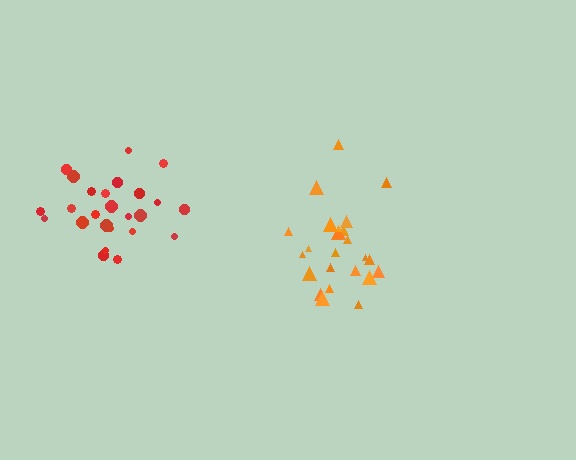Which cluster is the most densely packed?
Orange.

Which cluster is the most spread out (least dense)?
Red.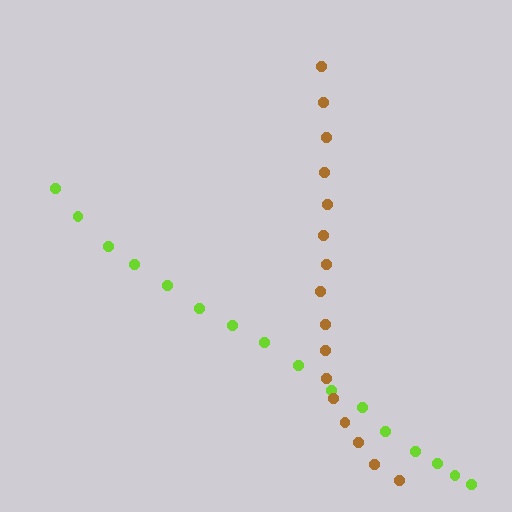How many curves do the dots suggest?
There are 2 distinct paths.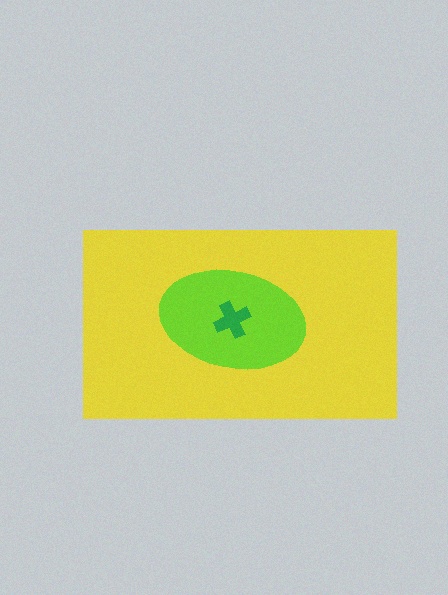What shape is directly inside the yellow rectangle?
The lime ellipse.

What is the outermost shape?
The yellow rectangle.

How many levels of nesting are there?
3.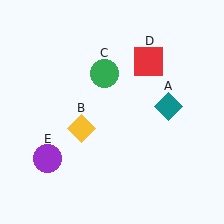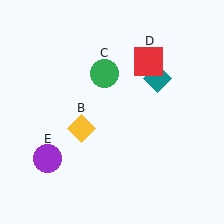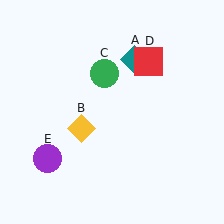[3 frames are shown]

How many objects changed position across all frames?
1 object changed position: teal diamond (object A).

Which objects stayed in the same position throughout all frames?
Yellow diamond (object B) and green circle (object C) and red square (object D) and purple circle (object E) remained stationary.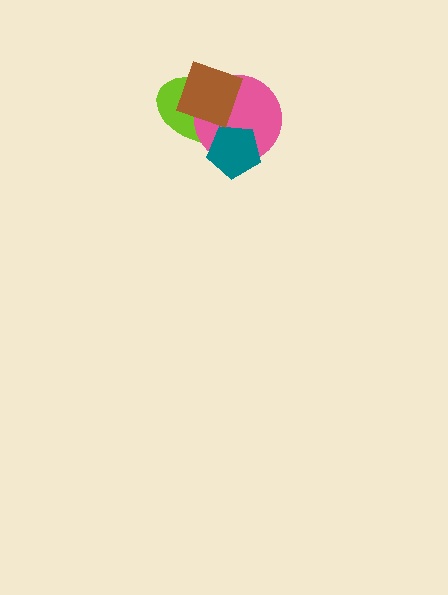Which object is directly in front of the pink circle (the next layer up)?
The teal pentagon is directly in front of the pink circle.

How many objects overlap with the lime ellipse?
3 objects overlap with the lime ellipse.